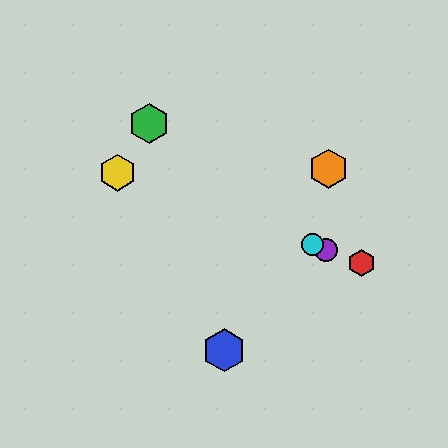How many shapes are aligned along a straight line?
4 shapes (the red hexagon, the yellow hexagon, the purple circle, the cyan circle) are aligned along a straight line.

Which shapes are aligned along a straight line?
The red hexagon, the yellow hexagon, the purple circle, the cyan circle are aligned along a straight line.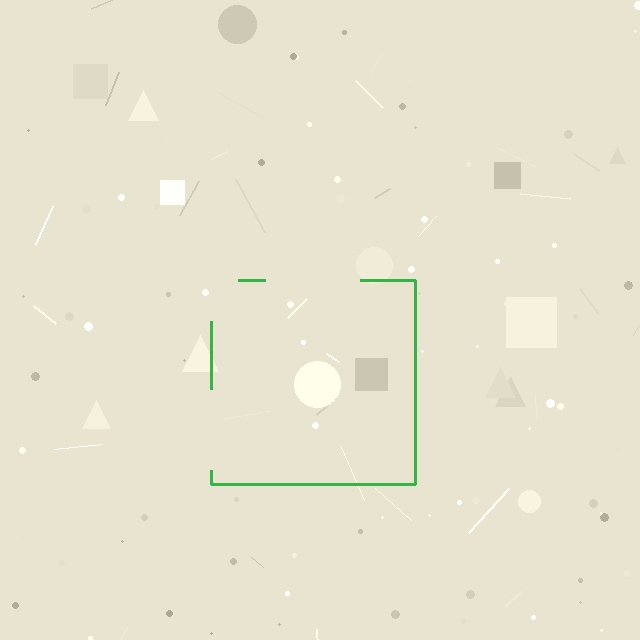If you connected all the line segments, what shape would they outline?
They would outline a square.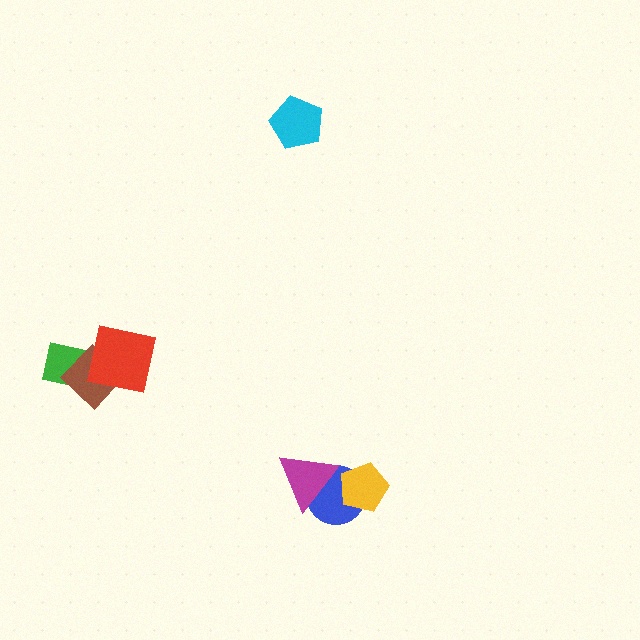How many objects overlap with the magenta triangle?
1 object overlaps with the magenta triangle.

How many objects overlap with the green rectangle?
2 objects overlap with the green rectangle.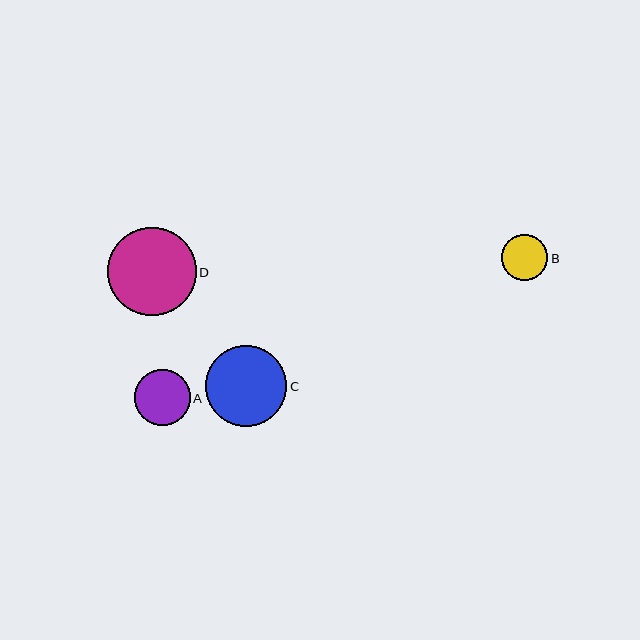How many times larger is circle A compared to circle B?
Circle A is approximately 1.2 times the size of circle B.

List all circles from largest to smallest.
From largest to smallest: D, C, A, B.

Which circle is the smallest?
Circle B is the smallest with a size of approximately 46 pixels.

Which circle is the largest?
Circle D is the largest with a size of approximately 88 pixels.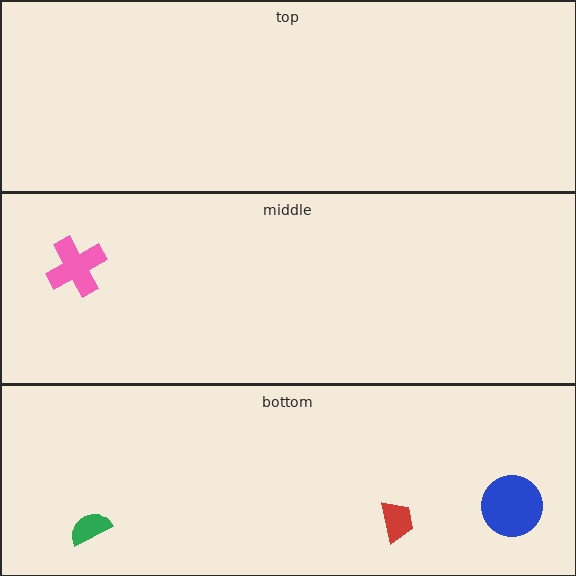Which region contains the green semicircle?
The bottom region.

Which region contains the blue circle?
The bottom region.